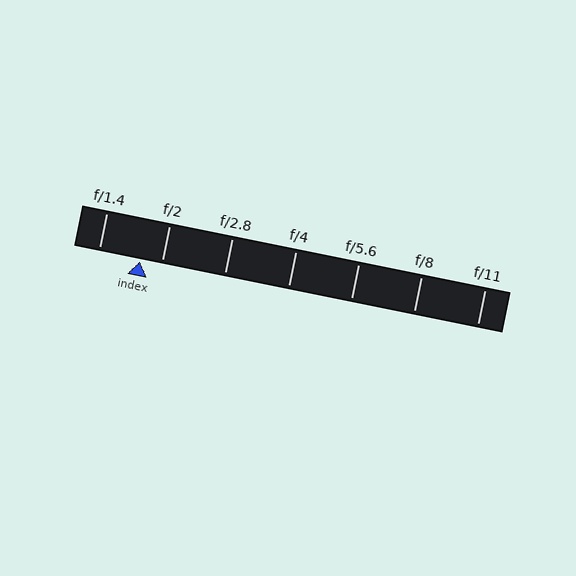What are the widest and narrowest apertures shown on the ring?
The widest aperture shown is f/1.4 and the narrowest is f/11.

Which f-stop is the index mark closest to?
The index mark is closest to f/2.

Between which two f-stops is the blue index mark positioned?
The index mark is between f/1.4 and f/2.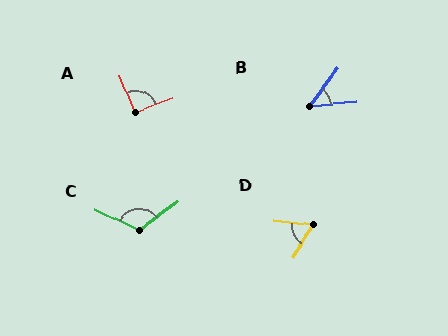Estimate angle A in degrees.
Approximately 92 degrees.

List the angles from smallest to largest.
B (48°), D (64°), A (92°), C (118°).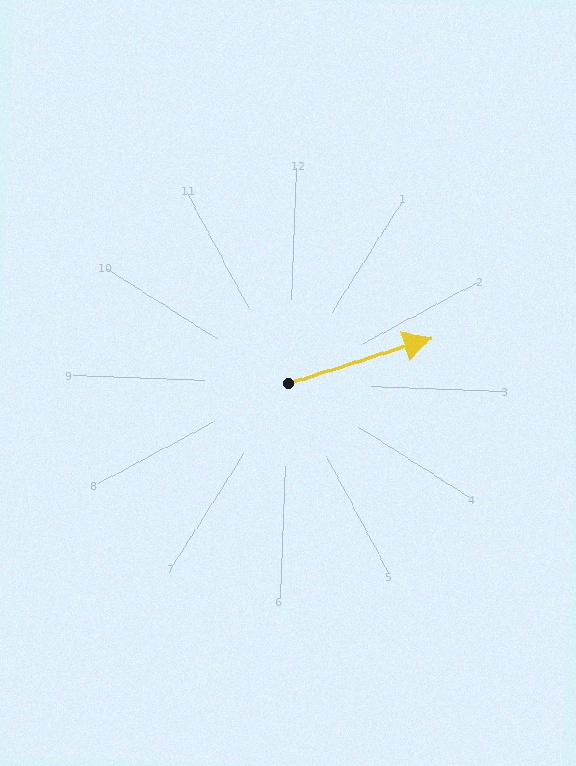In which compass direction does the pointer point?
East.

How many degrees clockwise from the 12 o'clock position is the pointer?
Approximately 70 degrees.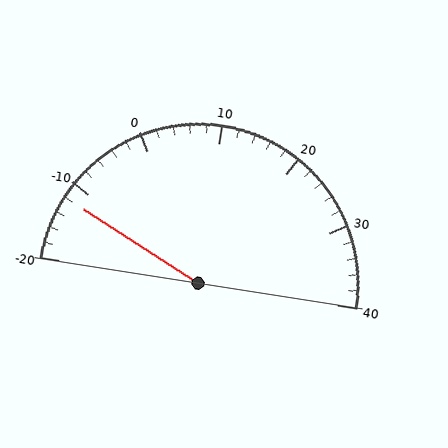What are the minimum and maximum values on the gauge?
The gauge ranges from -20 to 40.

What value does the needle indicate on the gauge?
The needle indicates approximately -12.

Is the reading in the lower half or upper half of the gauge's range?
The reading is in the lower half of the range (-20 to 40).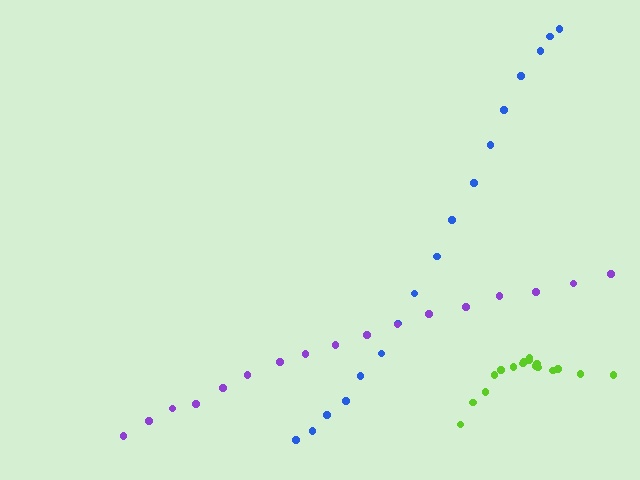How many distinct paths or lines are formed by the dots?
There are 3 distinct paths.